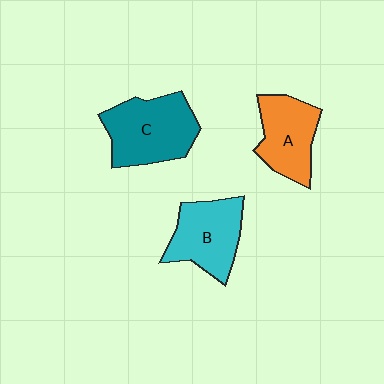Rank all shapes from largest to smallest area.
From largest to smallest: C (teal), B (cyan), A (orange).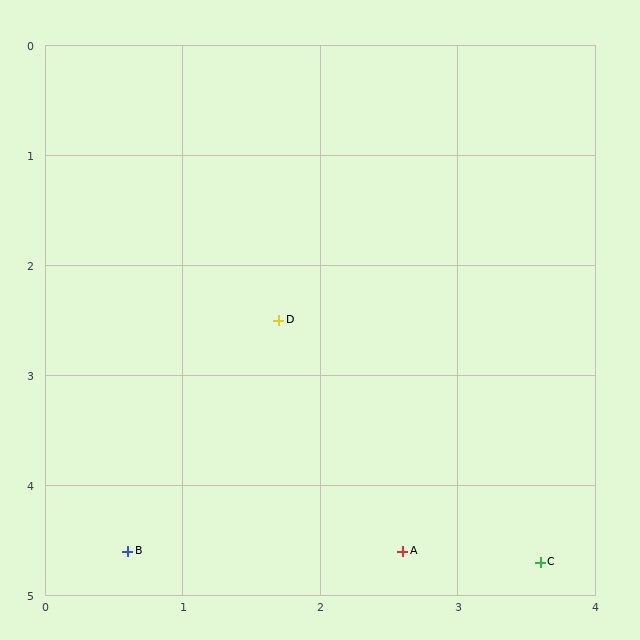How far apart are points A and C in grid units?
Points A and C are about 1.0 grid units apart.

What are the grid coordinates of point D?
Point D is at approximately (1.7, 2.5).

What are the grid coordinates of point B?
Point B is at approximately (0.6, 4.6).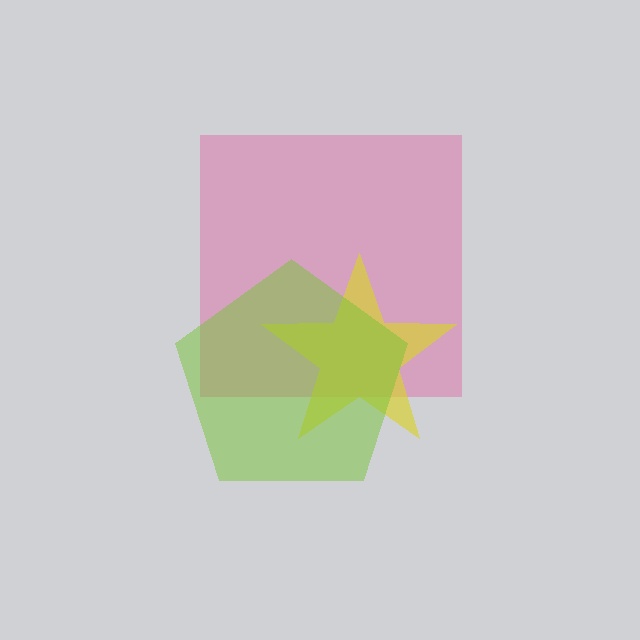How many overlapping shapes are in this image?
There are 3 overlapping shapes in the image.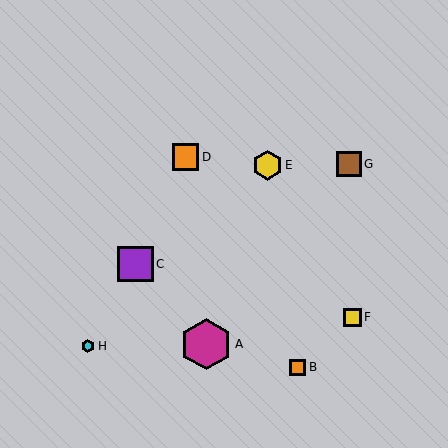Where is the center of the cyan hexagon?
The center of the cyan hexagon is at (88, 346).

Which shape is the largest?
The magenta hexagon (labeled A) is the largest.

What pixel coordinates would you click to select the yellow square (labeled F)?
Click at (352, 317) to select the yellow square F.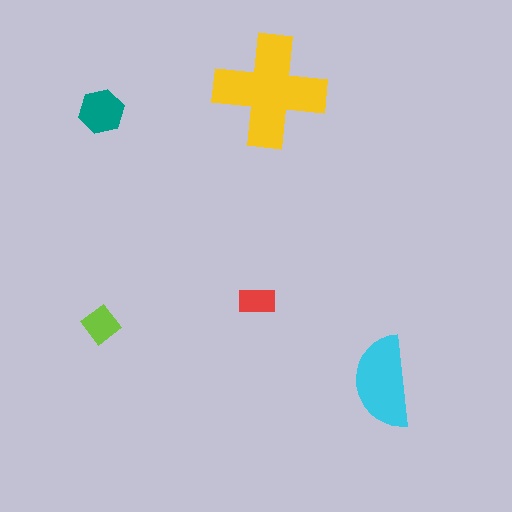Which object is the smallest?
The red rectangle.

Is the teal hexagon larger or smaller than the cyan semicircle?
Smaller.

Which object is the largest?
The yellow cross.